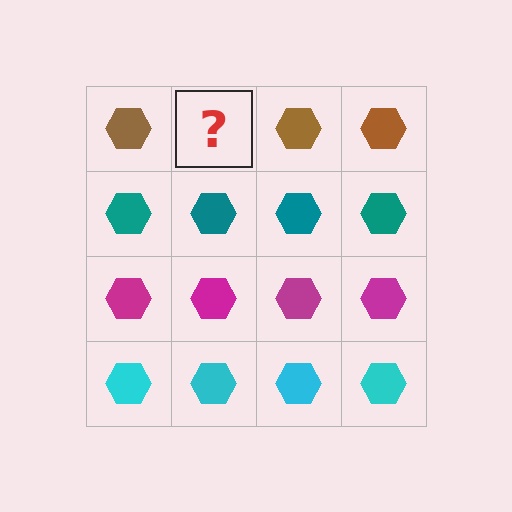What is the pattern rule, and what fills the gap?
The rule is that each row has a consistent color. The gap should be filled with a brown hexagon.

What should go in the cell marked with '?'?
The missing cell should contain a brown hexagon.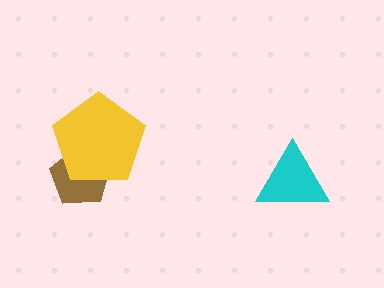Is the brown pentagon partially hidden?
Yes, it is partially covered by another shape.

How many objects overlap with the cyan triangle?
0 objects overlap with the cyan triangle.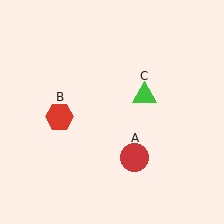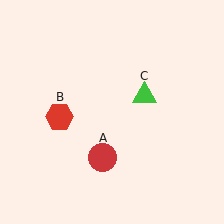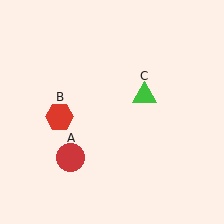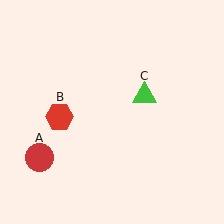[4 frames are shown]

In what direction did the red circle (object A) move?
The red circle (object A) moved left.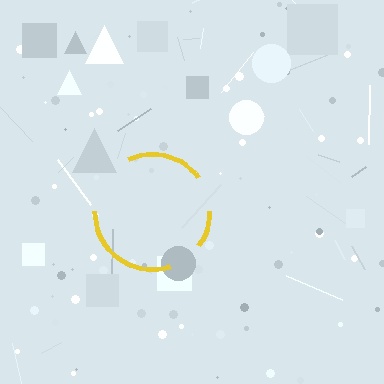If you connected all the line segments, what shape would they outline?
They would outline a circle.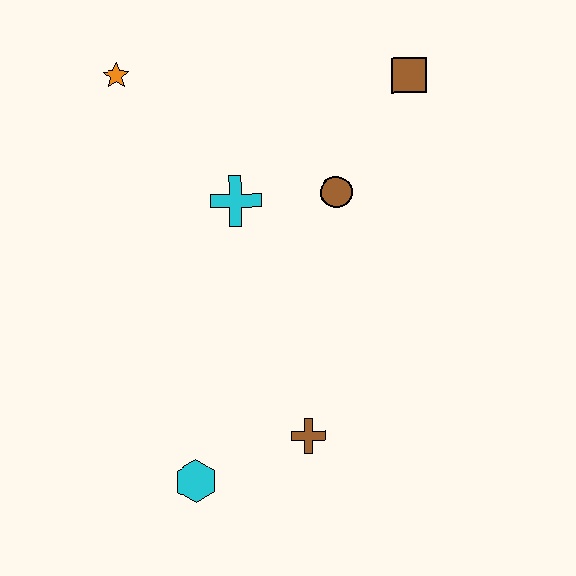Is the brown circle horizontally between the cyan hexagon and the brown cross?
No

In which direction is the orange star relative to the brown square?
The orange star is to the left of the brown square.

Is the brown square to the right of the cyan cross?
Yes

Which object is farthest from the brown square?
The cyan hexagon is farthest from the brown square.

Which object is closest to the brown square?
The brown circle is closest to the brown square.